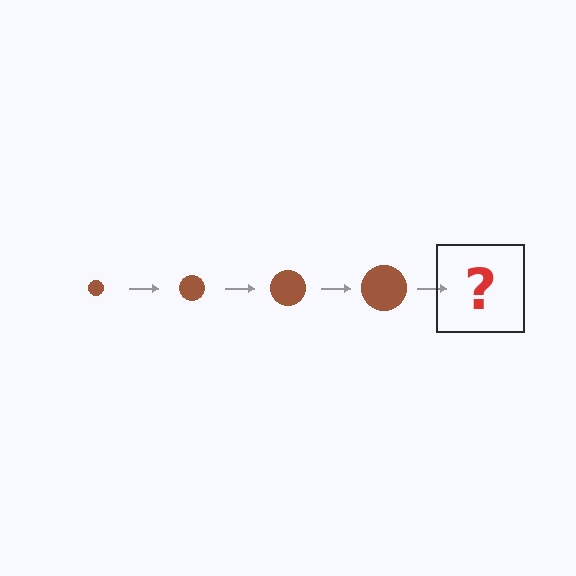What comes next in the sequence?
The next element should be a brown circle, larger than the previous one.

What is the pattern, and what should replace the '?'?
The pattern is that the circle gets progressively larger each step. The '?' should be a brown circle, larger than the previous one.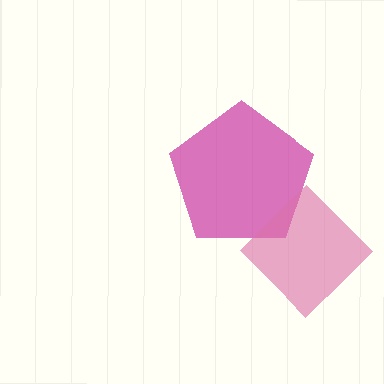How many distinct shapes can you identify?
There are 2 distinct shapes: a magenta pentagon, a pink diamond.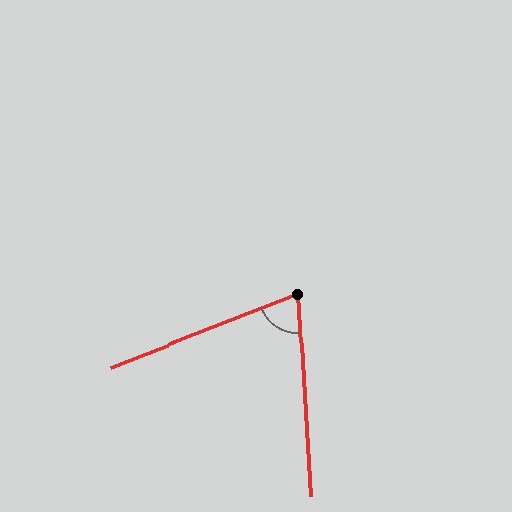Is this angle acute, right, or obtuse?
It is acute.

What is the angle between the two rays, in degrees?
Approximately 72 degrees.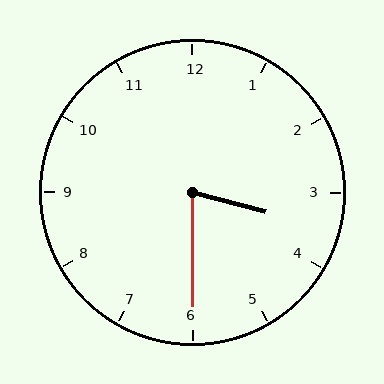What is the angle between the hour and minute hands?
Approximately 75 degrees.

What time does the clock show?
3:30.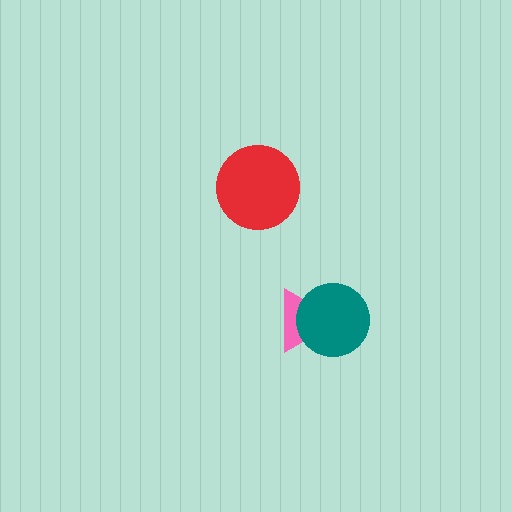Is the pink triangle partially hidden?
Yes, it is partially covered by another shape.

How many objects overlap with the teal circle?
1 object overlaps with the teal circle.